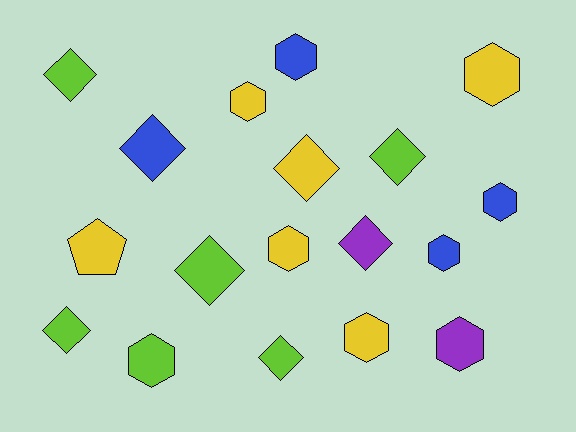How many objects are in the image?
There are 18 objects.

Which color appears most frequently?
Yellow, with 6 objects.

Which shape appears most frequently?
Hexagon, with 9 objects.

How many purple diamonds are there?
There is 1 purple diamond.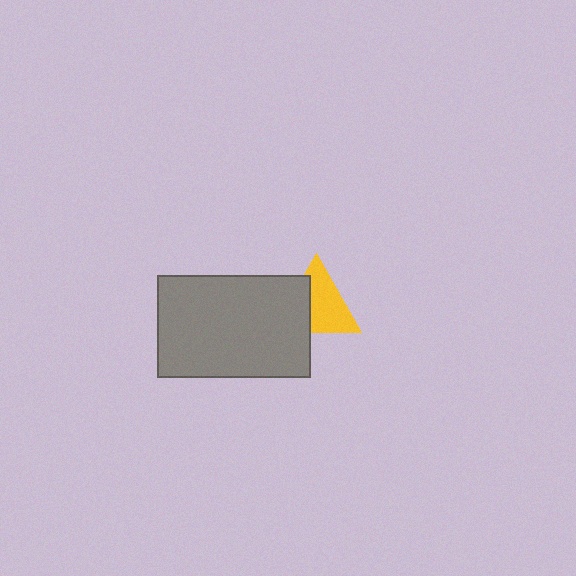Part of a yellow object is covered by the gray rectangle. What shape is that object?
It is a triangle.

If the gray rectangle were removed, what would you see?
You would see the complete yellow triangle.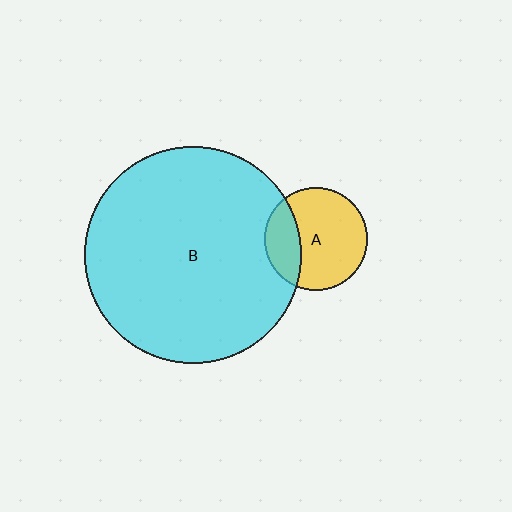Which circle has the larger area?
Circle B (cyan).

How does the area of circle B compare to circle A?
Approximately 4.4 times.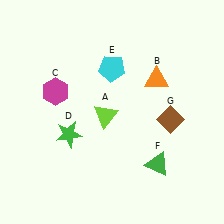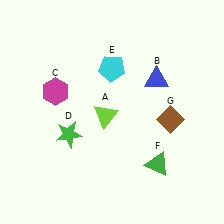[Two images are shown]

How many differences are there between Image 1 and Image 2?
There is 1 difference between the two images.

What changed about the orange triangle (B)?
In Image 1, B is orange. In Image 2, it changed to blue.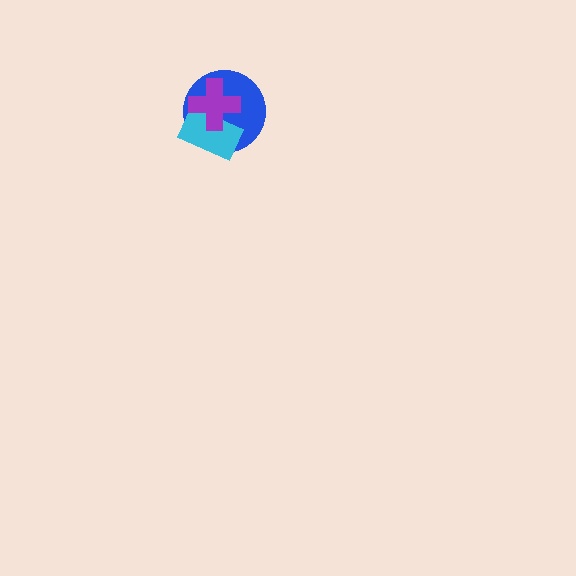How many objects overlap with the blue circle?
2 objects overlap with the blue circle.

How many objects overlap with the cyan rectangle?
2 objects overlap with the cyan rectangle.